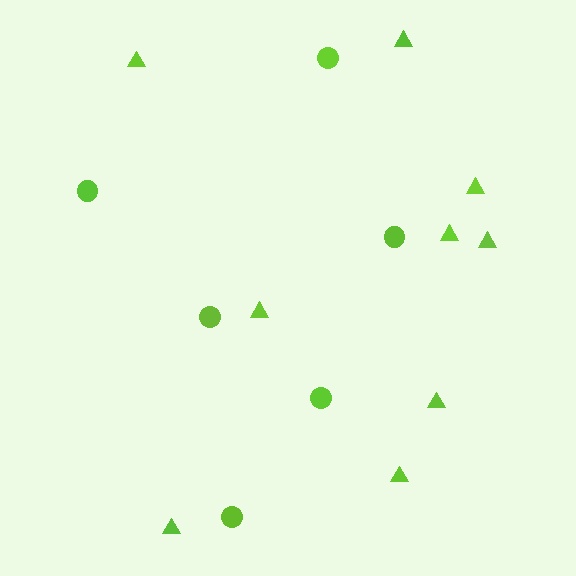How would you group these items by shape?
There are 2 groups: one group of triangles (9) and one group of circles (6).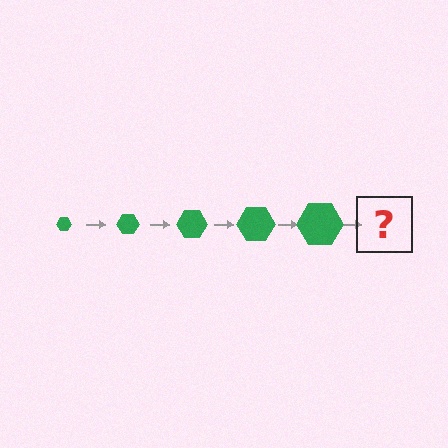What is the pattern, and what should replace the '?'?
The pattern is that the hexagon gets progressively larger each step. The '?' should be a green hexagon, larger than the previous one.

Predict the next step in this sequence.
The next step is a green hexagon, larger than the previous one.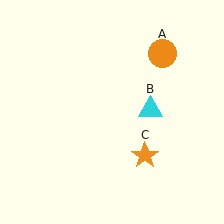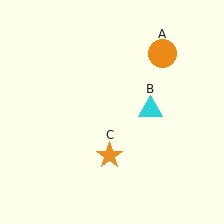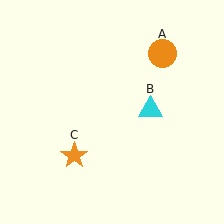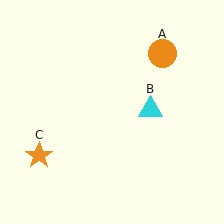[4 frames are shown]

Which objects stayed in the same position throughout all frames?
Orange circle (object A) and cyan triangle (object B) remained stationary.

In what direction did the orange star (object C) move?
The orange star (object C) moved left.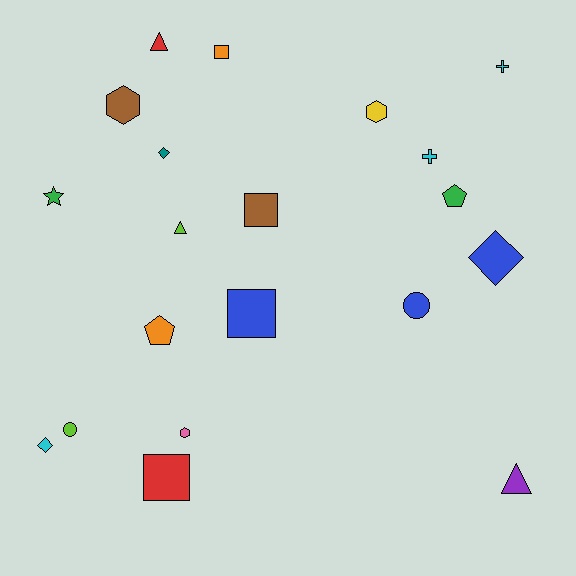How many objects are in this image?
There are 20 objects.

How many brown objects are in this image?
There are 2 brown objects.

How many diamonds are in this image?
There are 3 diamonds.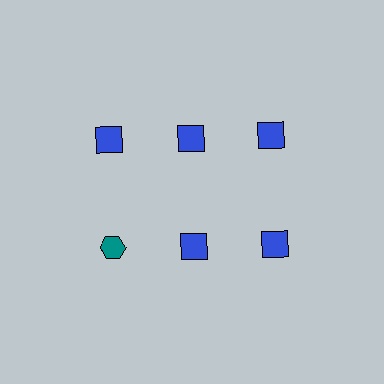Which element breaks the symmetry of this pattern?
The teal hexagon in the second row, leftmost column breaks the symmetry. All other shapes are blue squares.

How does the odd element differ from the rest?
It differs in both color (teal instead of blue) and shape (hexagon instead of square).